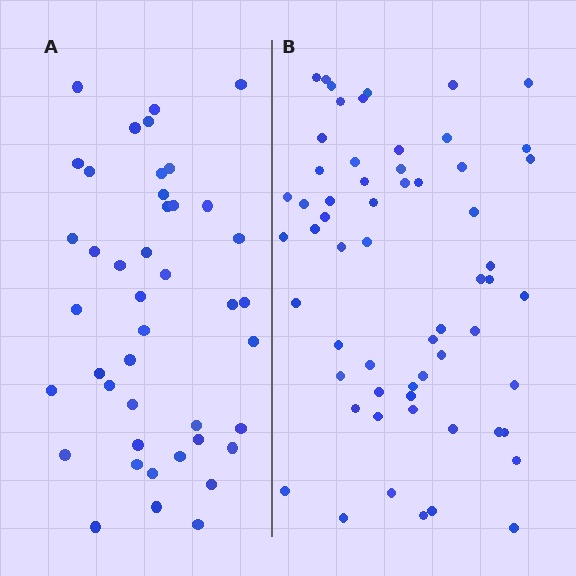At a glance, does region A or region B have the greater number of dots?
Region B (the right region) has more dots.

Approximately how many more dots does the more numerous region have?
Region B has approximately 15 more dots than region A.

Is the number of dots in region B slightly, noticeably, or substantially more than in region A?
Region B has noticeably more, but not dramatically so. The ratio is roughly 1.4 to 1.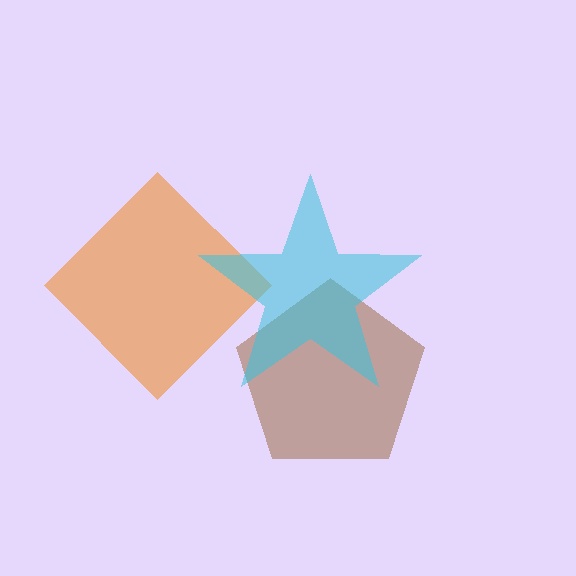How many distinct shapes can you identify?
There are 3 distinct shapes: a brown pentagon, an orange diamond, a cyan star.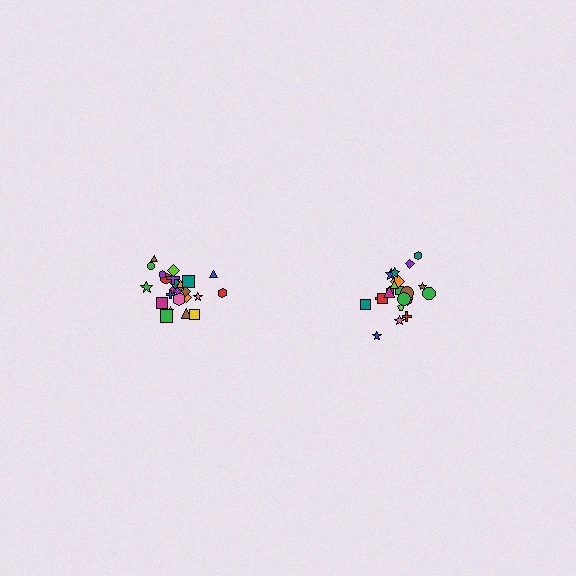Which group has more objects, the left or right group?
The left group.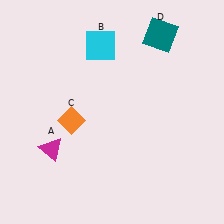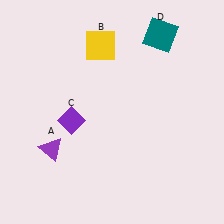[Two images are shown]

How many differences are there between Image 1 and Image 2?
There are 3 differences between the two images.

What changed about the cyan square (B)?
In Image 1, B is cyan. In Image 2, it changed to yellow.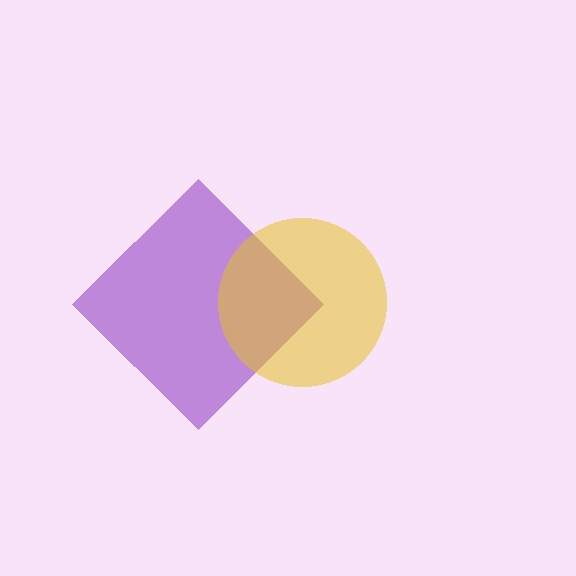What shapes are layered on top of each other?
The layered shapes are: a purple diamond, a yellow circle.